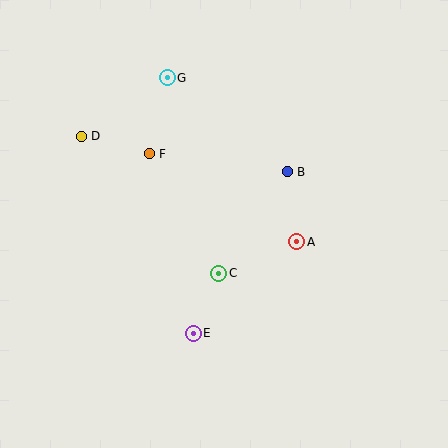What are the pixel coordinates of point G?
Point G is at (167, 78).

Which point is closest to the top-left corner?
Point D is closest to the top-left corner.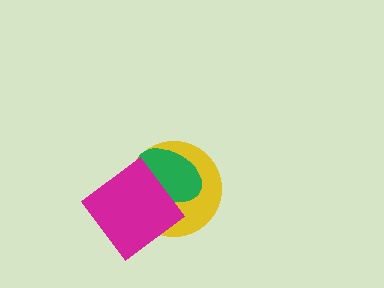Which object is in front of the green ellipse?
The magenta diamond is in front of the green ellipse.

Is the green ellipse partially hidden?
Yes, it is partially covered by another shape.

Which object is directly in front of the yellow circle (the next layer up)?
The green ellipse is directly in front of the yellow circle.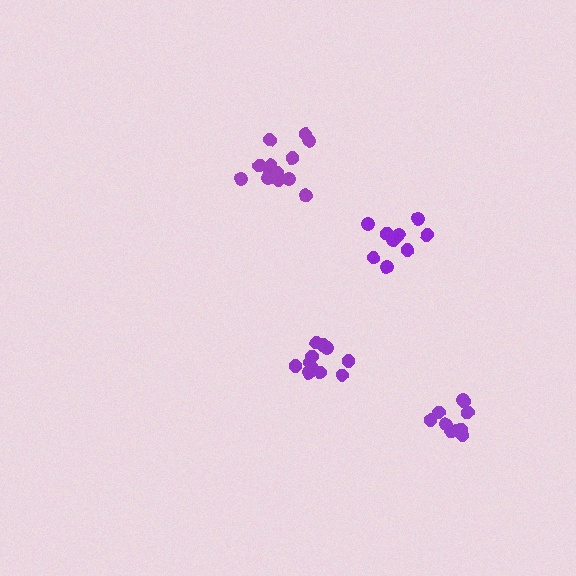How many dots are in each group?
Group 1: 11 dots, Group 2: 14 dots, Group 3: 11 dots, Group 4: 11 dots (47 total).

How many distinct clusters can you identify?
There are 4 distinct clusters.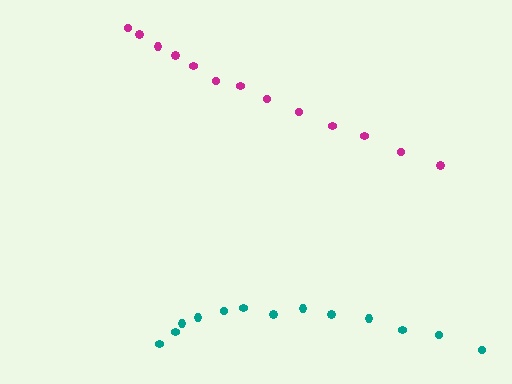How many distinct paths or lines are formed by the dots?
There are 2 distinct paths.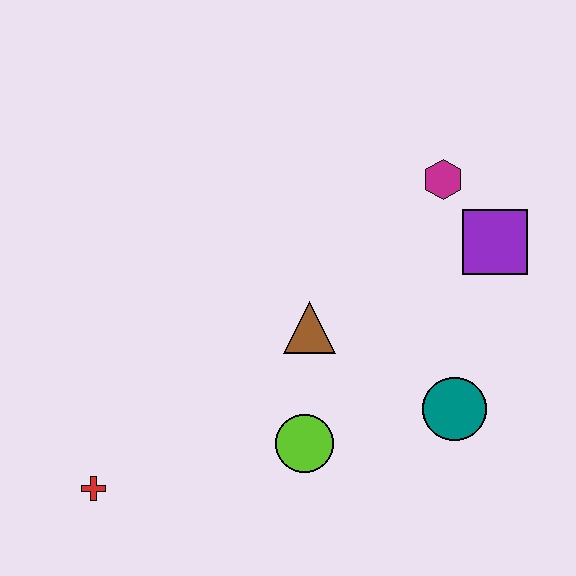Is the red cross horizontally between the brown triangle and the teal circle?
No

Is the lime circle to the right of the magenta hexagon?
No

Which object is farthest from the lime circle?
The magenta hexagon is farthest from the lime circle.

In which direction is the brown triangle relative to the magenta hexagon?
The brown triangle is below the magenta hexagon.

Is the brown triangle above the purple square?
No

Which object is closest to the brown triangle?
The lime circle is closest to the brown triangle.